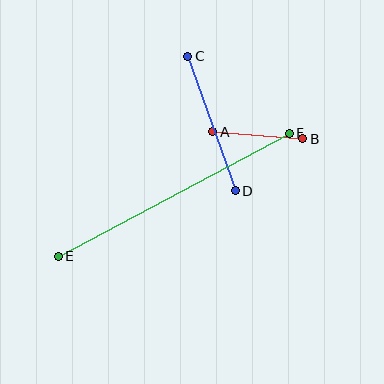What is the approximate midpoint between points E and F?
The midpoint is at approximately (174, 195) pixels.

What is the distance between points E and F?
The distance is approximately 262 pixels.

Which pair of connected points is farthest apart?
Points E and F are farthest apart.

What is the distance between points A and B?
The distance is approximately 90 pixels.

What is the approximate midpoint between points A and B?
The midpoint is at approximately (258, 135) pixels.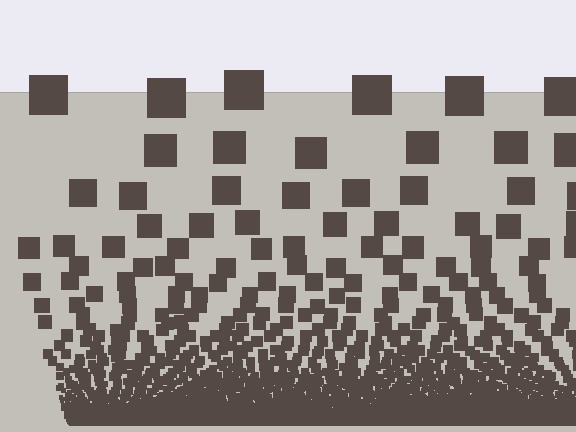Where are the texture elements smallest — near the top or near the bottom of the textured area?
Near the bottom.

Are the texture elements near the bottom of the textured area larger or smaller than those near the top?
Smaller. The gradient is inverted — elements near the bottom are smaller and denser.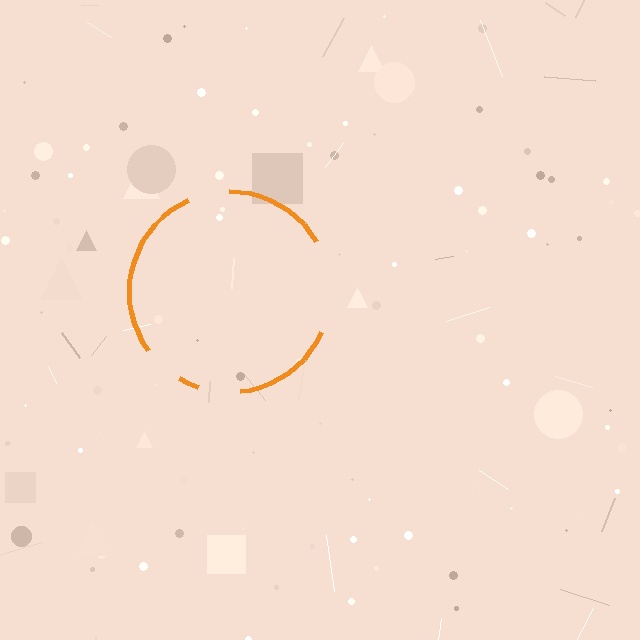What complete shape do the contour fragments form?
The contour fragments form a circle.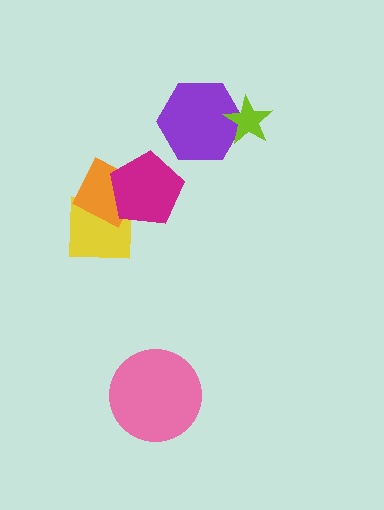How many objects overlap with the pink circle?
0 objects overlap with the pink circle.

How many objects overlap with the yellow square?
2 objects overlap with the yellow square.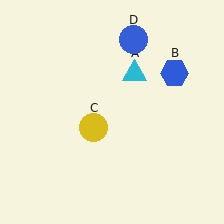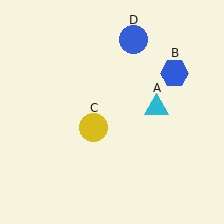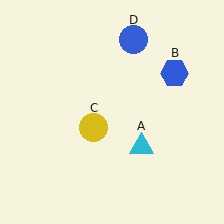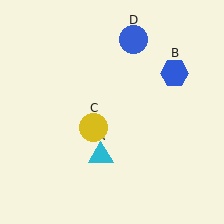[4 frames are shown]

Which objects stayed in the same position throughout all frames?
Blue hexagon (object B) and yellow circle (object C) and blue circle (object D) remained stationary.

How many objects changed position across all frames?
1 object changed position: cyan triangle (object A).